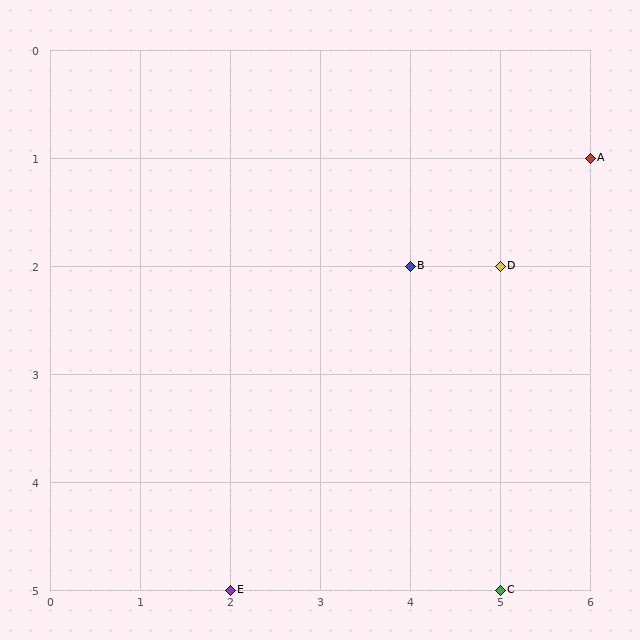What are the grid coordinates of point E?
Point E is at grid coordinates (2, 5).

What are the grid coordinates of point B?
Point B is at grid coordinates (4, 2).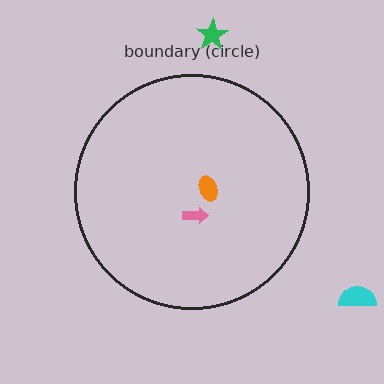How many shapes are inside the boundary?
2 inside, 2 outside.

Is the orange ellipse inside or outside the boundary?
Inside.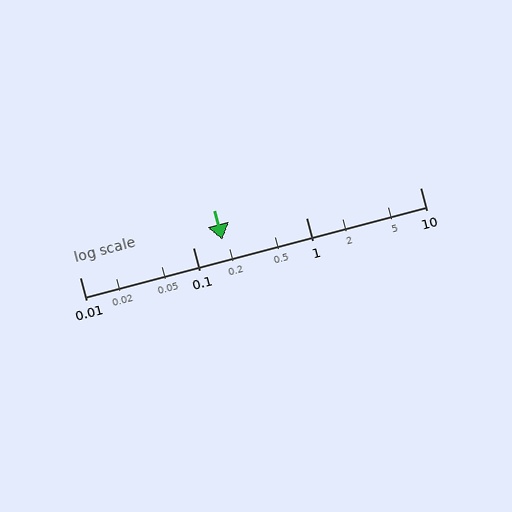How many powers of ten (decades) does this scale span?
The scale spans 3 decades, from 0.01 to 10.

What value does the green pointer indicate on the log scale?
The pointer indicates approximately 0.18.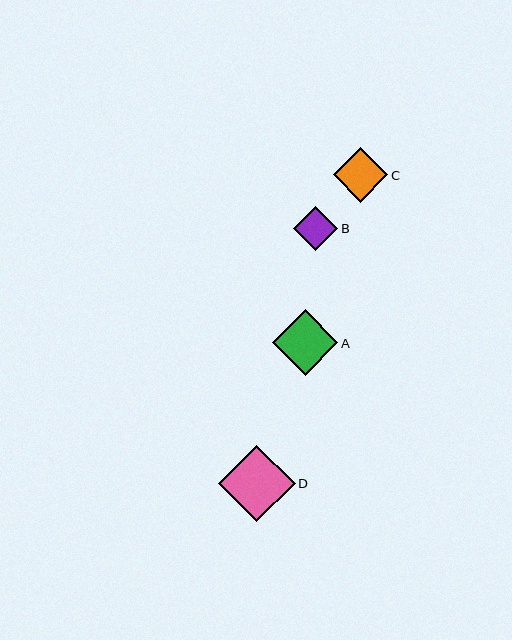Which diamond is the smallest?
Diamond B is the smallest with a size of approximately 44 pixels.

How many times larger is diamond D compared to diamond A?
Diamond D is approximately 1.2 times the size of diamond A.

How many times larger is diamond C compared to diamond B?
Diamond C is approximately 1.2 times the size of diamond B.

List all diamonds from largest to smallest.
From largest to smallest: D, A, C, B.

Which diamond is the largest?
Diamond D is the largest with a size of approximately 77 pixels.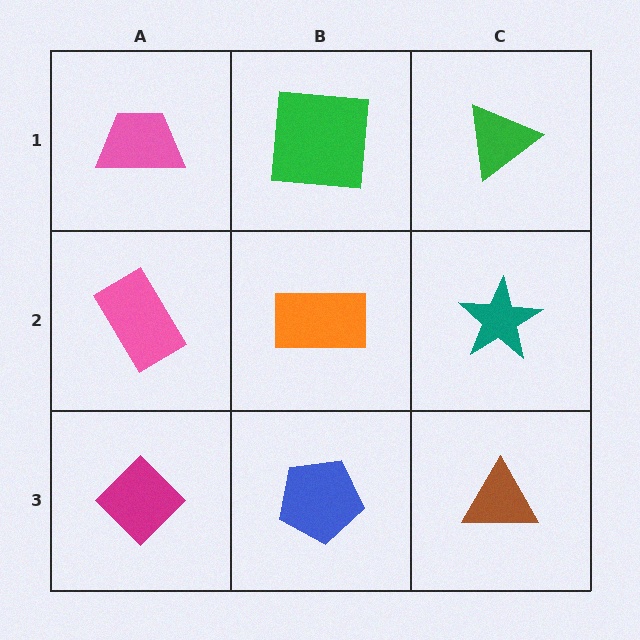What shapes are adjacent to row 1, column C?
A teal star (row 2, column C), a green square (row 1, column B).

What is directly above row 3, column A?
A pink rectangle.